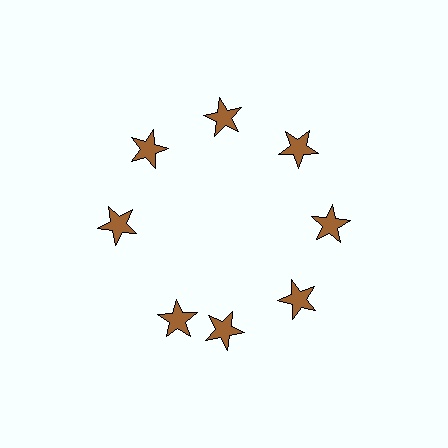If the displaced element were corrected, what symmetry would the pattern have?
It would have 8-fold rotational symmetry — the pattern would map onto itself every 45 degrees.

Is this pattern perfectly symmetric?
No. The 8 brown stars are arranged in a ring, but one element near the 8 o'clock position is rotated out of alignment along the ring, breaking the 8-fold rotational symmetry.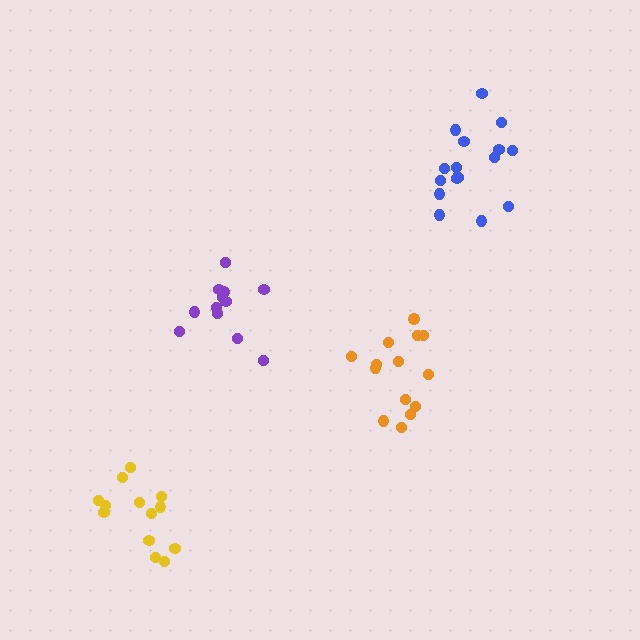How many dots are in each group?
Group 1: 17 dots, Group 2: 12 dots, Group 3: 14 dots, Group 4: 13 dots (56 total).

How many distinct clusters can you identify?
There are 4 distinct clusters.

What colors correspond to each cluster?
The clusters are colored: blue, purple, orange, yellow.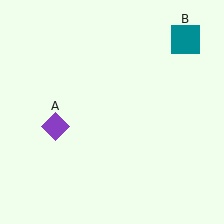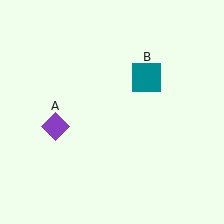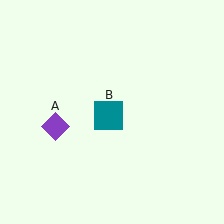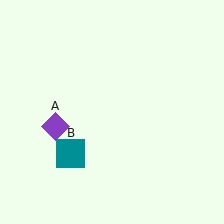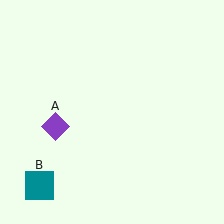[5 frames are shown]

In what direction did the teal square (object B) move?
The teal square (object B) moved down and to the left.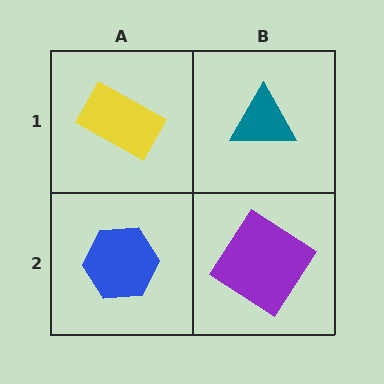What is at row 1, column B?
A teal triangle.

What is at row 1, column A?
A yellow rectangle.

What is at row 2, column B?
A purple diamond.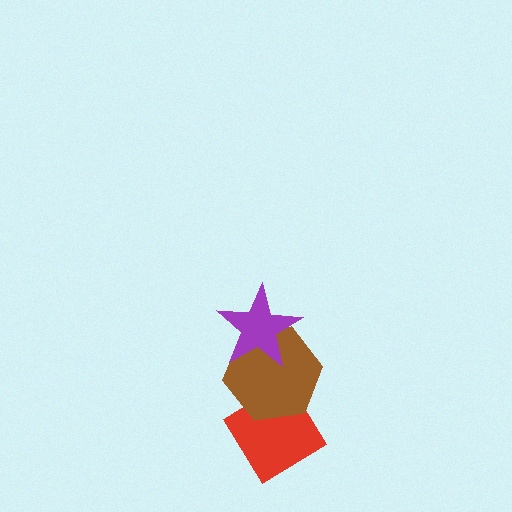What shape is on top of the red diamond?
The brown hexagon is on top of the red diamond.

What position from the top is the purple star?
The purple star is 1st from the top.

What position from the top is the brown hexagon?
The brown hexagon is 2nd from the top.